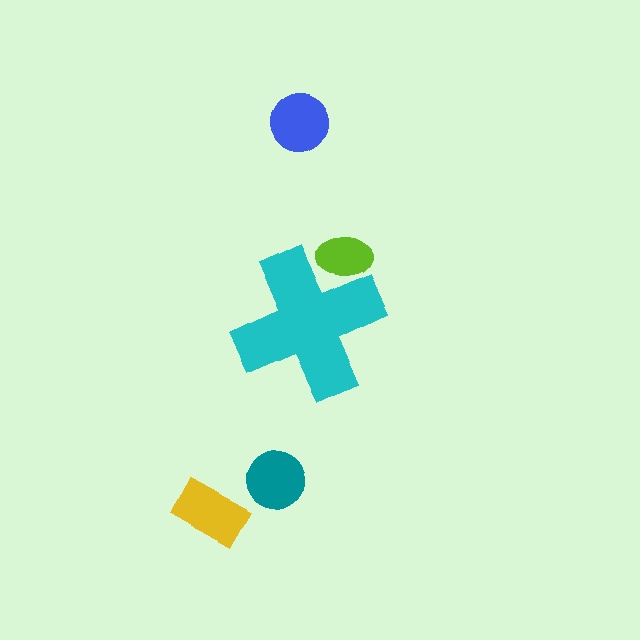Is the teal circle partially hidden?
No, the teal circle is fully visible.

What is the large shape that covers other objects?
A cyan cross.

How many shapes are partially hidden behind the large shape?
1 shape is partially hidden.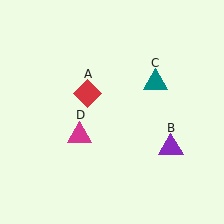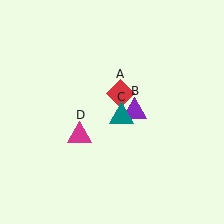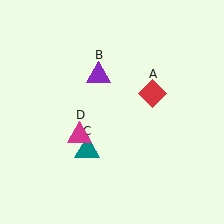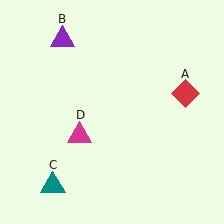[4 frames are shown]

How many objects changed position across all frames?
3 objects changed position: red diamond (object A), purple triangle (object B), teal triangle (object C).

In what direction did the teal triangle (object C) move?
The teal triangle (object C) moved down and to the left.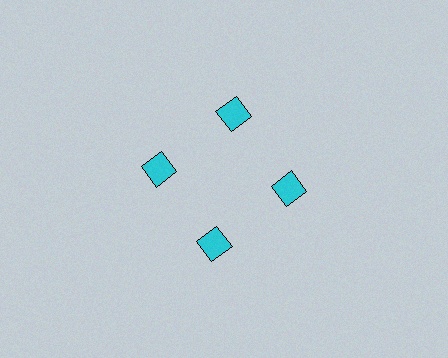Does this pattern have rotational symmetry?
Yes, this pattern has 4-fold rotational symmetry. It looks the same after rotating 90 degrees around the center.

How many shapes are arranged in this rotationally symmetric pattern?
There are 4 shapes, arranged in 4 groups of 1.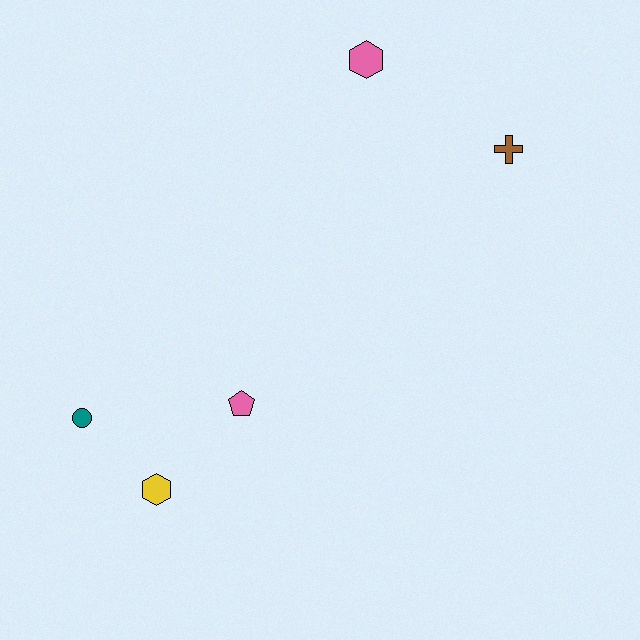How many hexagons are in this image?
There are 2 hexagons.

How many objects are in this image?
There are 5 objects.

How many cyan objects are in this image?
There are no cyan objects.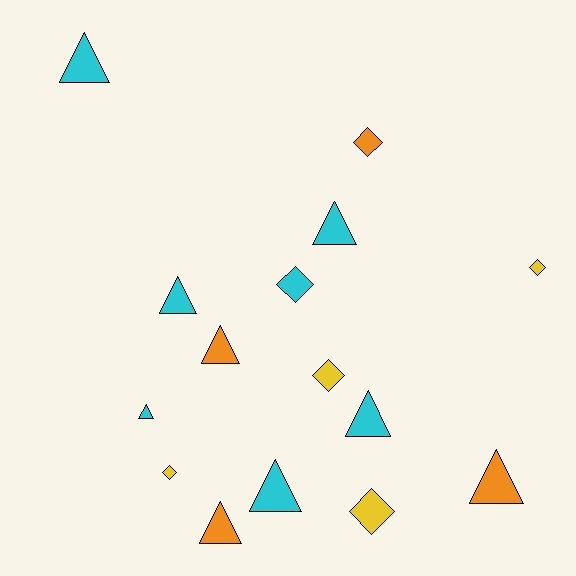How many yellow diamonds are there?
There are 4 yellow diamonds.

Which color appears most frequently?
Cyan, with 7 objects.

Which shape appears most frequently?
Triangle, with 9 objects.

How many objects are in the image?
There are 15 objects.